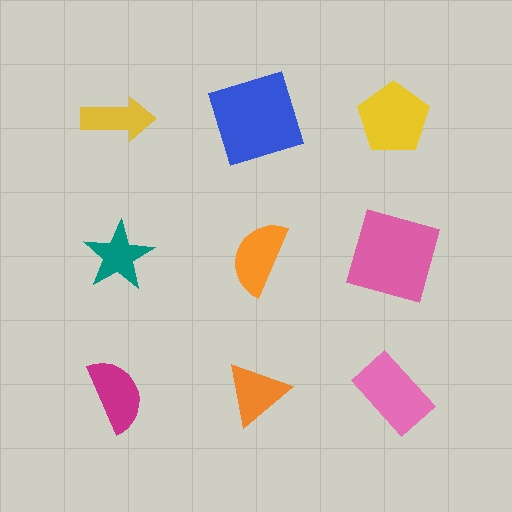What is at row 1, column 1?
A yellow arrow.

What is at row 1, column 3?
A yellow pentagon.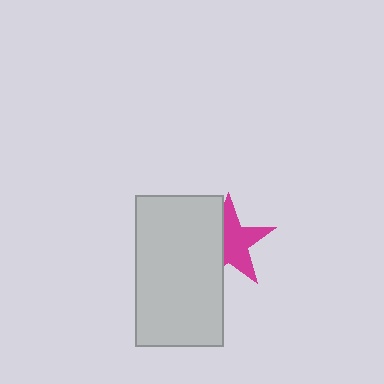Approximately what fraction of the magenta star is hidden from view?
Roughly 39% of the magenta star is hidden behind the light gray rectangle.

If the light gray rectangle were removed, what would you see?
You would see the complete magenta star.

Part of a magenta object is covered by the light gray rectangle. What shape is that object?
It is a star.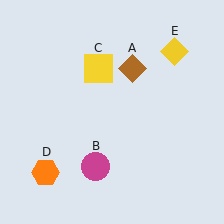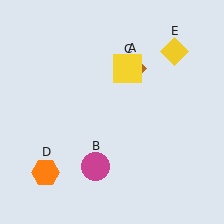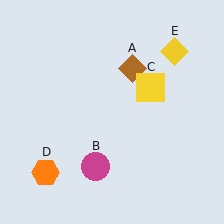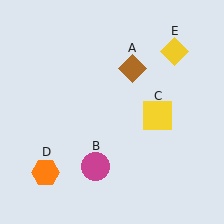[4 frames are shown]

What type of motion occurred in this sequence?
The yellow square (object C) rotated clockwise around the center of the scene.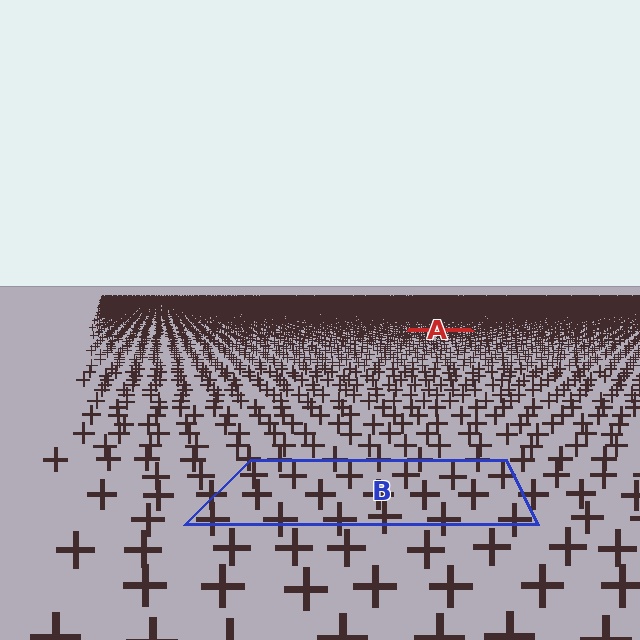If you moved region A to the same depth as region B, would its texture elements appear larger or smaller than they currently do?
They would appear larger. At a closer depth, the same texture elements are projected at a bigger on-screen size.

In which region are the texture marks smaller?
The texture marks are smaller in region A, because it is farther away.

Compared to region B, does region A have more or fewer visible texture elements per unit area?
Region A has more texture elements per unit area — they are packed more densely because it is farther away.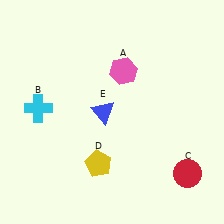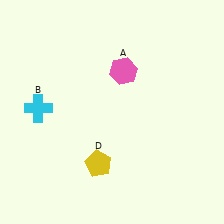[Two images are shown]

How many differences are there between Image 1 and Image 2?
There are 2 differences between the two images.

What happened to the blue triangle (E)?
The blue triangle (E) was removed in Image 2. It was in the bottom-left area of Image 1.